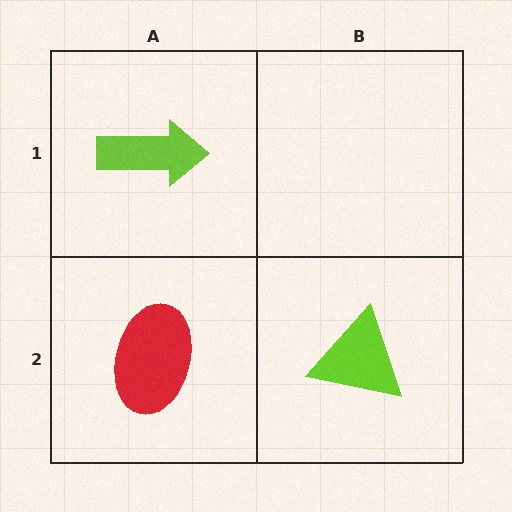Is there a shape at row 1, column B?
No, that cell is empty.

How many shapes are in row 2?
2 shapes.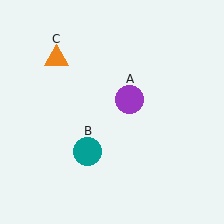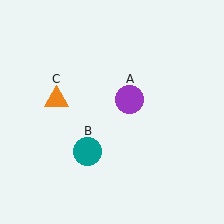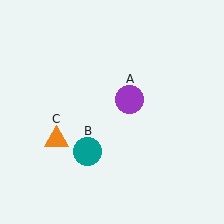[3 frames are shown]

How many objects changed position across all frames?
1 object changed position: orange triangle (object C).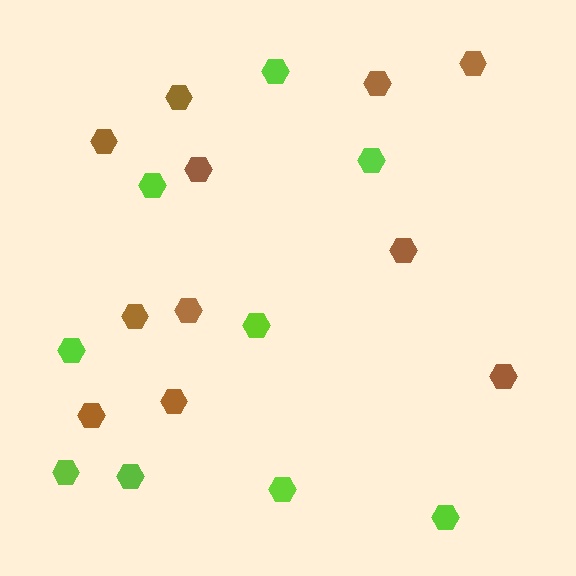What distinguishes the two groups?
There are 2 groups: one group of brown hexagons (11) and one group of lime hexagons (9).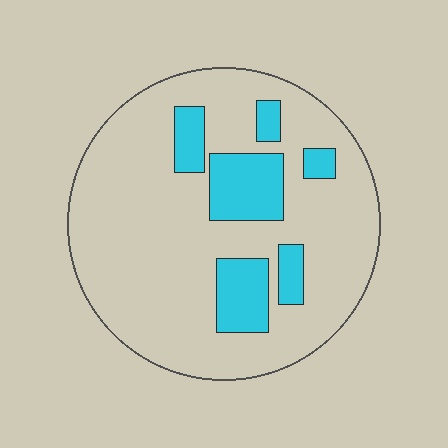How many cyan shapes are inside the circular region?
6.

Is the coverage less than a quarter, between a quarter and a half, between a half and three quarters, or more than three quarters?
Less than a quarter.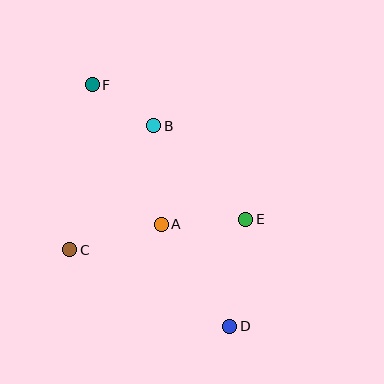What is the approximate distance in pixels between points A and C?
The distance between A and C is approximately 95 pixels.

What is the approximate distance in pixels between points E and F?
The distance between E and F is approximately 204 pixels.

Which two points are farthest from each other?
Points D and F are farthest from each other.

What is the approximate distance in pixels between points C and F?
The distance between C and F is approximately 167 pixels.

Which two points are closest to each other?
Points B and F are closest to each other.